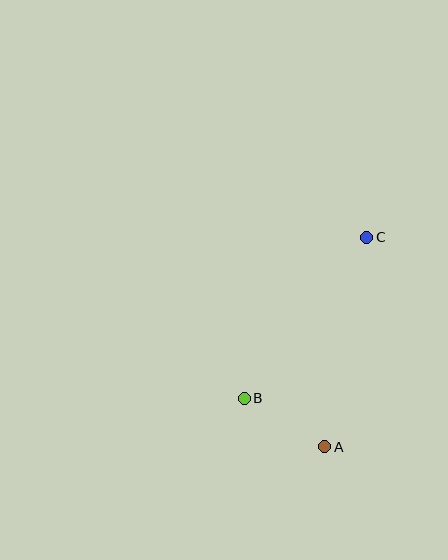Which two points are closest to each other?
Points A and B are closest to each other.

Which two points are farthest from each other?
Points A and C are farthest from each other.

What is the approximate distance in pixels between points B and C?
The distance between B and C is approximately 202 pixels.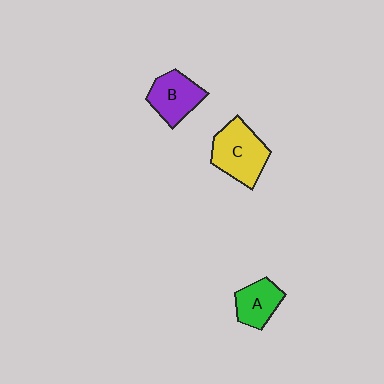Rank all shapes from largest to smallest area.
From largest to smallest: C (yellow), B (purple), A (green).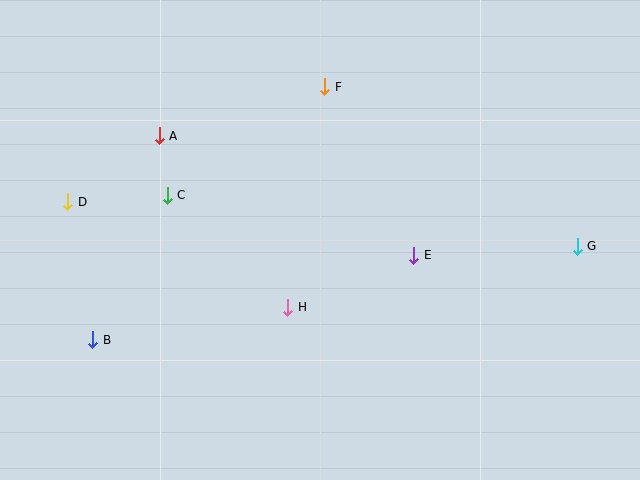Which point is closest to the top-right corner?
Point G is closest to the top-right corner.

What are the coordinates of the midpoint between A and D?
The midpoint between A and D is at (114, 169).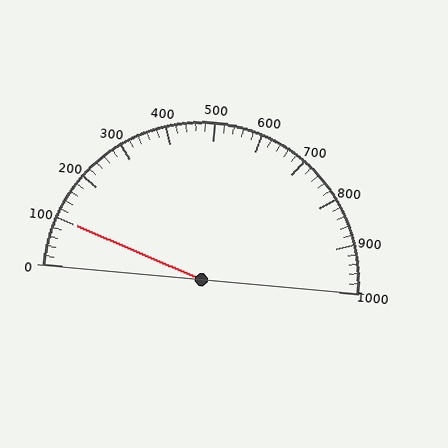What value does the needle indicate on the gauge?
The needle indicates approximately 100.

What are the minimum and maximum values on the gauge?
The gauge ranges from 0 to 1000.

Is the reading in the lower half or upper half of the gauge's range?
The reading is in the lower half of the range (0 to 1000).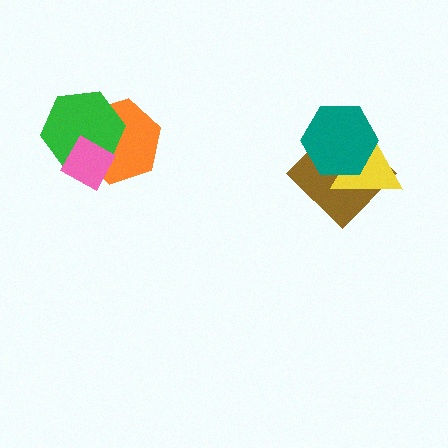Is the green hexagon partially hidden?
Yes, it is partially covered by another shape.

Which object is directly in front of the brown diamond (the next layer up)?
The yellow triangle is directly in front of the brown diamond.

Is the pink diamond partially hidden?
No, no other shape covers it.